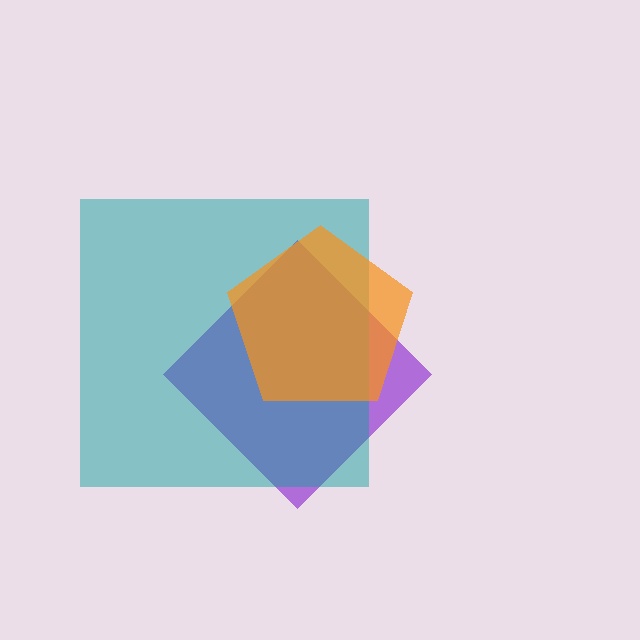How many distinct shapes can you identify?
There are 3 distinct shapes: a purple diamond, a teal square, an orange pentagon.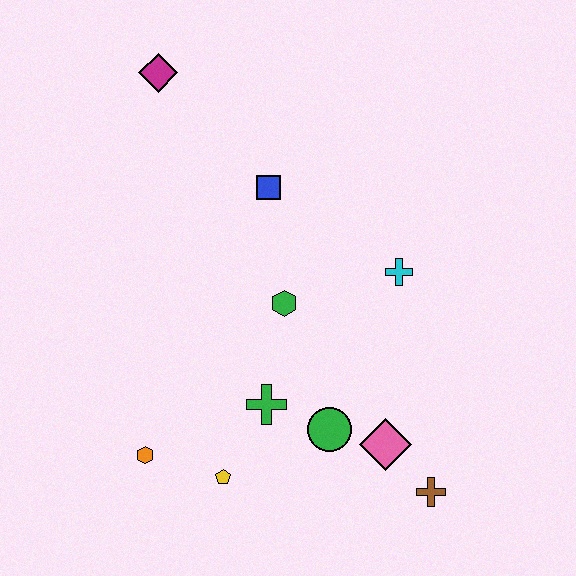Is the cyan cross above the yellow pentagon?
Yes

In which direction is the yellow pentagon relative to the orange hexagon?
The yellow pentagon is to the right of the orange hexagon.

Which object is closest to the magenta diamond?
The blue square is closest to the magenta diamond.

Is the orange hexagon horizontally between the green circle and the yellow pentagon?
No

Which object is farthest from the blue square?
The brown cross is farthest from the blue square.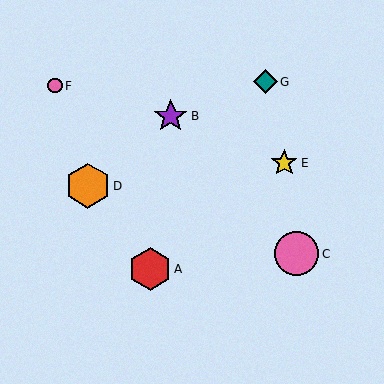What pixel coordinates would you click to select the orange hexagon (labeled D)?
Click at (88, 186) to select the orange hexagon D.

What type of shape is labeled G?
Shape G is a teal diamond.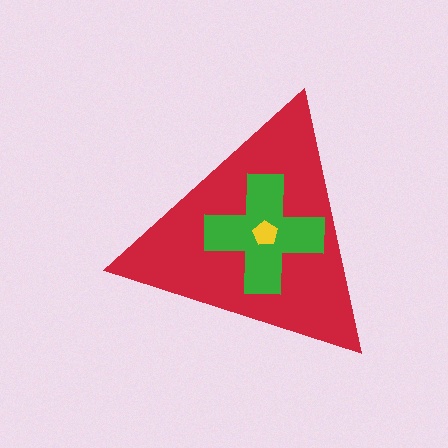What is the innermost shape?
The yellow pentagon.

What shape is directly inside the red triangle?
The green cross.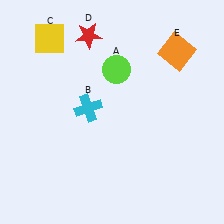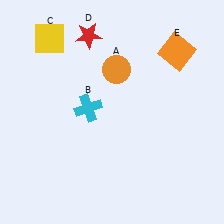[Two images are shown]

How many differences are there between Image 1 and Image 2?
There is 1 difference between the two images.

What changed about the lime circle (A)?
In Image 1, A is lime. In Image 2, it changed to orange.